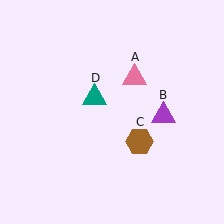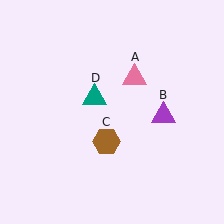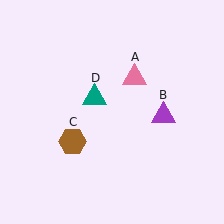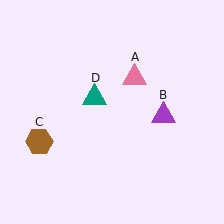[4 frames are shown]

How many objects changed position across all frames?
1 object changed position: brown hexagon (object C).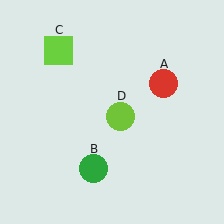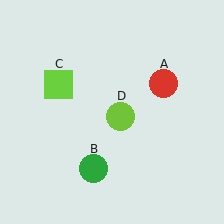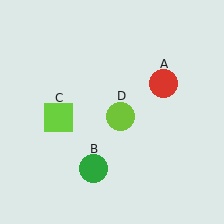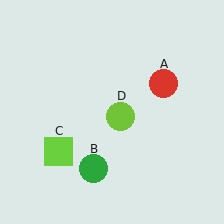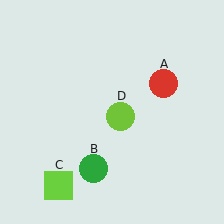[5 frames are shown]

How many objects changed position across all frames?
1 object changed position: lime square (object C).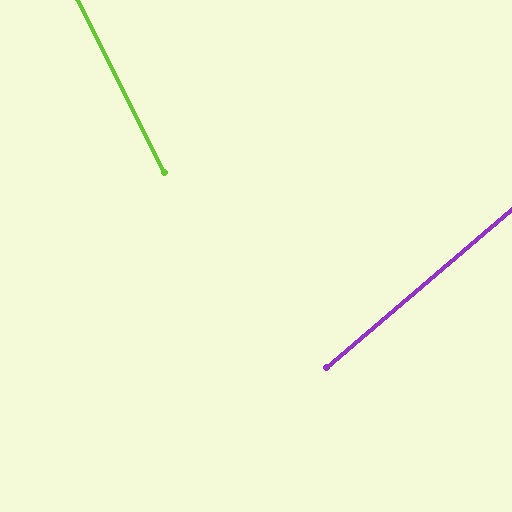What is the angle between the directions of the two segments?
Approximately 76 degrees.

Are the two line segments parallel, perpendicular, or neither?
Neither parallel nor perpendicular — they differ by about 76°.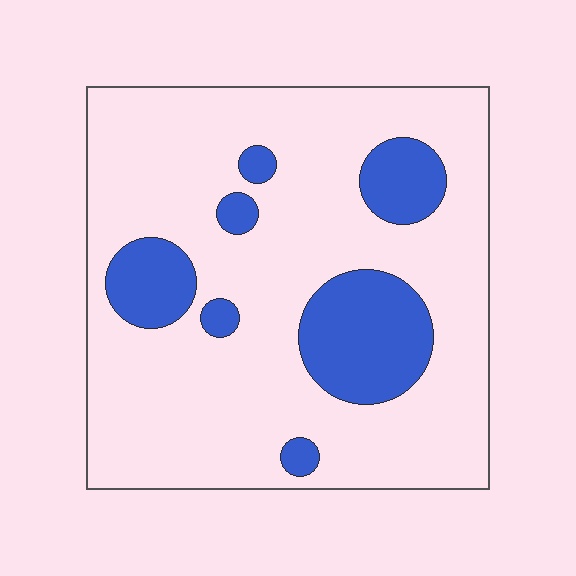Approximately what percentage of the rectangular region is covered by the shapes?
Approximately 20%.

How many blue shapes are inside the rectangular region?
7.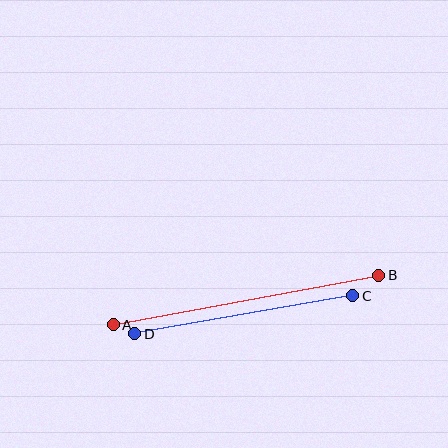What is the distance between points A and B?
The distance is approximately 270 pixels.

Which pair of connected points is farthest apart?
Points A and B are farthest apart.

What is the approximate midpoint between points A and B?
The midpoint is at approximately (246, 300) pixels.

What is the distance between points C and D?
The distance is approximately 222 pixels.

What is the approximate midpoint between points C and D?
The midpoint is at approximately (244, 315) pixels.